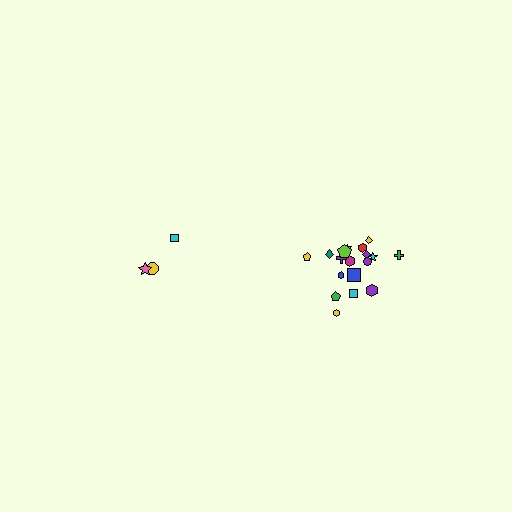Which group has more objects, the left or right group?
The right group.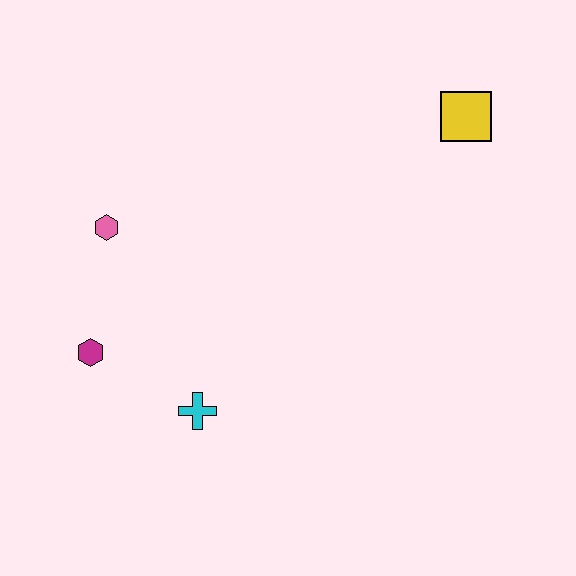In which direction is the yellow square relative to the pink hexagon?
The yellow square is to the right of the pink hexagon.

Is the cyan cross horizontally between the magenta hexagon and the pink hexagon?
No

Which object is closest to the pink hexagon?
The magenta hexagon is closest to the pink hexagon.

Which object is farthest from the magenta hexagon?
The yellow square is farthest from the magenta hexagon.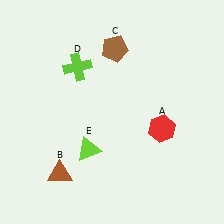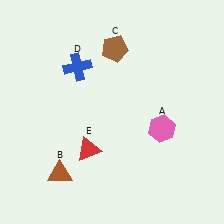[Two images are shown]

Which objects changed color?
A changed from red to pink. D changed from lime to blue. E changed from lime to red.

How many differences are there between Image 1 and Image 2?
There are 3 differences between the two images.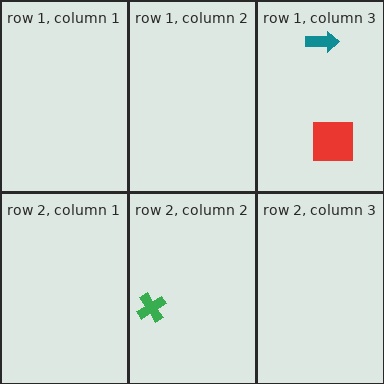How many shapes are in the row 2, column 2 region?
1.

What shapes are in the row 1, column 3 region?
The teal arrow, the red square.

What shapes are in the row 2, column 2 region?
The green cross.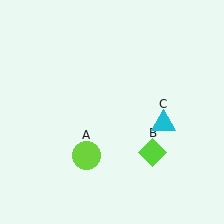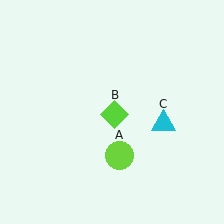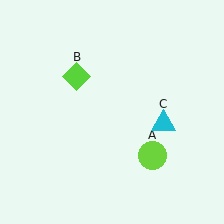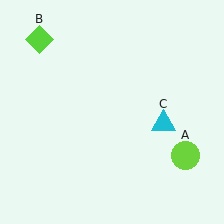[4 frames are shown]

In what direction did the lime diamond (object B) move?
The lime diamond (object B) moved up and to the left.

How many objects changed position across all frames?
2 objects changed position: lime circle (object A), lime diamond (object B).